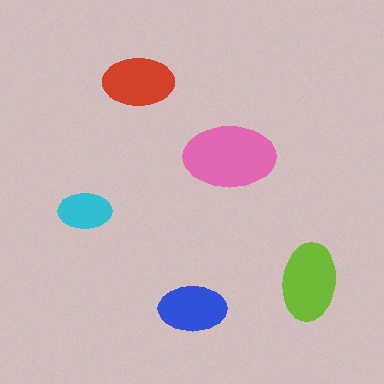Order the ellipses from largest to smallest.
the pink one, the lime one, the red one, the blue one, the cyan one.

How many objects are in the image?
There are 5 objects in the image.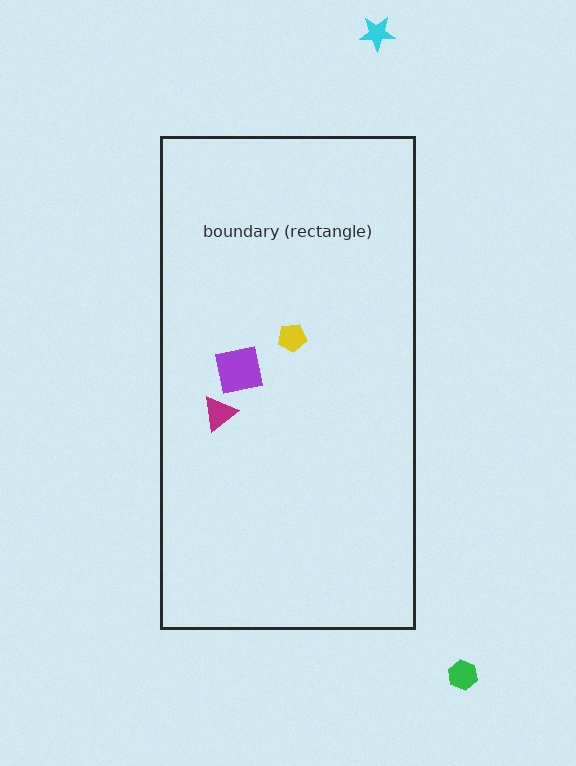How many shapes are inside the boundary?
3 inside, 2 outside.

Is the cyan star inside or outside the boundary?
Outside.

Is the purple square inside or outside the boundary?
Inside.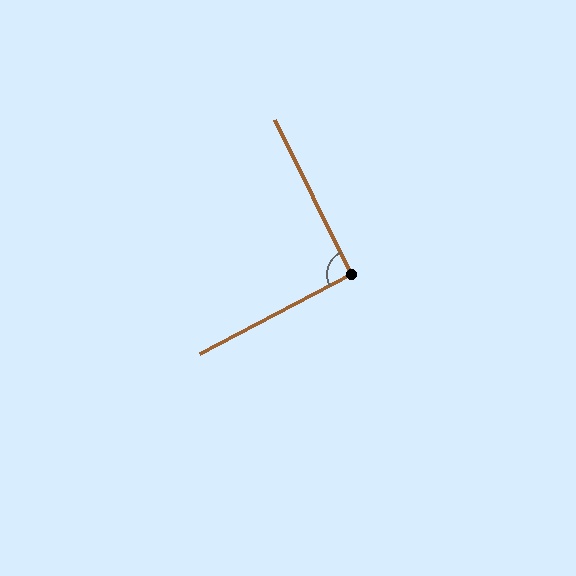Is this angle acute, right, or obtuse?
It is approximately a right angle.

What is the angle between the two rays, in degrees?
Approximately 91 degrees.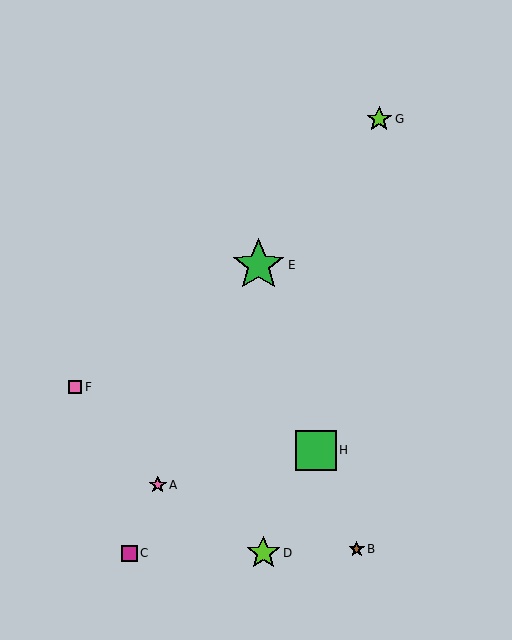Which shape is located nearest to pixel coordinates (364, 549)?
The brown star (labeled B) at (357, 549) is nearest to that location.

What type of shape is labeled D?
Shape D is a lime star.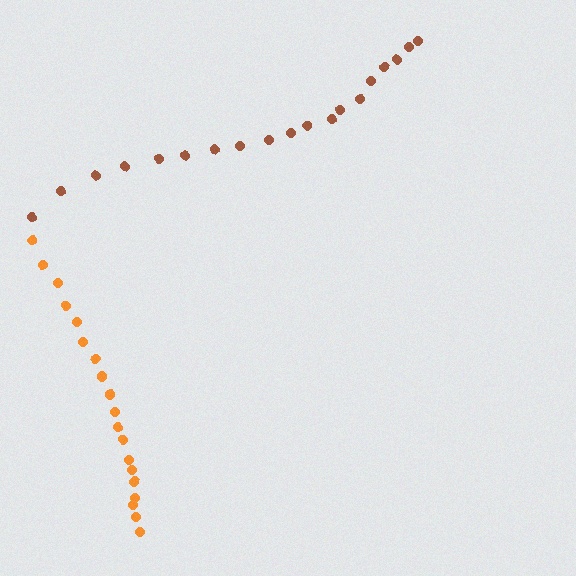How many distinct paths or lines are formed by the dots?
There are 2 distinct paths.